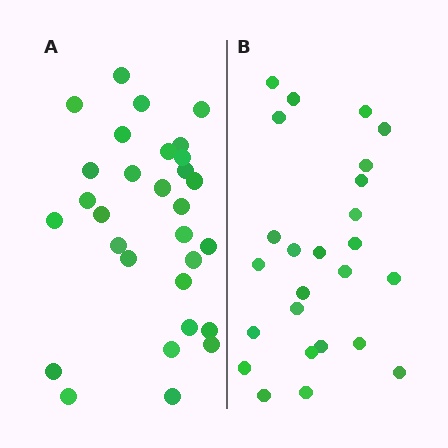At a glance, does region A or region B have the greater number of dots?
Region A (the left region) has more dots.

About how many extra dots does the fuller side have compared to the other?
Region A has about 5 more dots than region B.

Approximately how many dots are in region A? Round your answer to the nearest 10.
About 30 dots.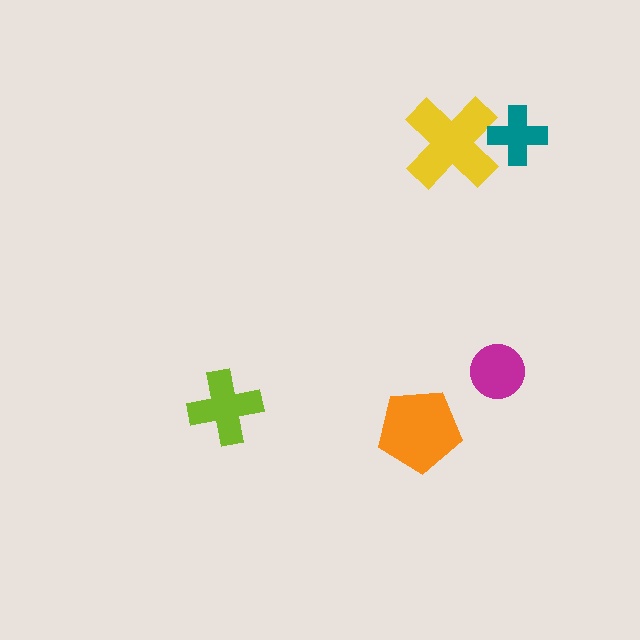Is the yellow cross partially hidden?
Yes, it is partially covered by another shape.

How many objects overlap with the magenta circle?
0 objects overlap with the magenta circle.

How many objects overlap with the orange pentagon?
0 objects overlap with the orange pentagon.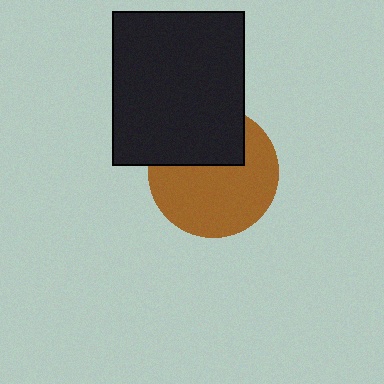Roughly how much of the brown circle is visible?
Most of it is visible (roughly 65%).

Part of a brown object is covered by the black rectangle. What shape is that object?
It is a circle.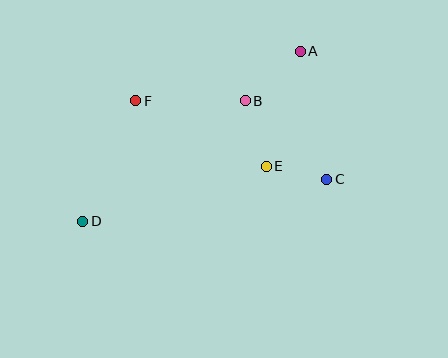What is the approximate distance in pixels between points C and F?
The distance between C and F is approximately 206 pixels.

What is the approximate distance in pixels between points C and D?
The distance between C and D is approximately 247 pixels.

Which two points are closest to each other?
Points C and E are closest to each other.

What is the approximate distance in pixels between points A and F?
The distance between A and F is approximately 172 pixels.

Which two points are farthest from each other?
Points A and D are farthest from each other.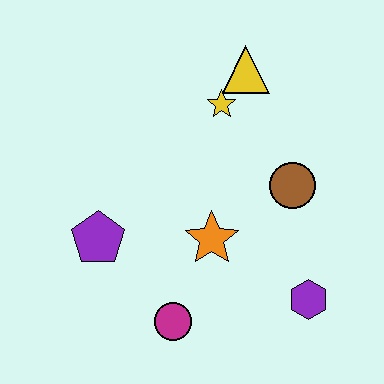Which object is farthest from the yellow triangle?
The magenta circle is farthest from the yellow triangle.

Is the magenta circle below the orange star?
Yes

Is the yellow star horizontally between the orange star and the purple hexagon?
Yes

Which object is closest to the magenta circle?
The orange star is closest to the magenta circle.